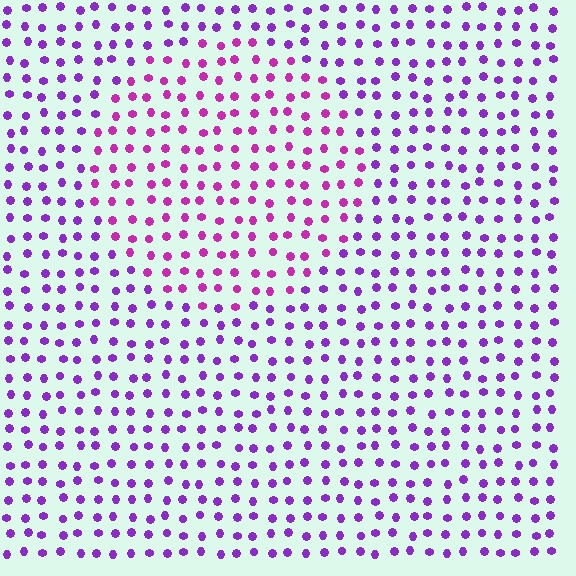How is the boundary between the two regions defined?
The boundary is defined purely by a slight shift in hue (about 32 degrees). Spacing, size, and orientation are identical on both sides.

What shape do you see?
I see a circle.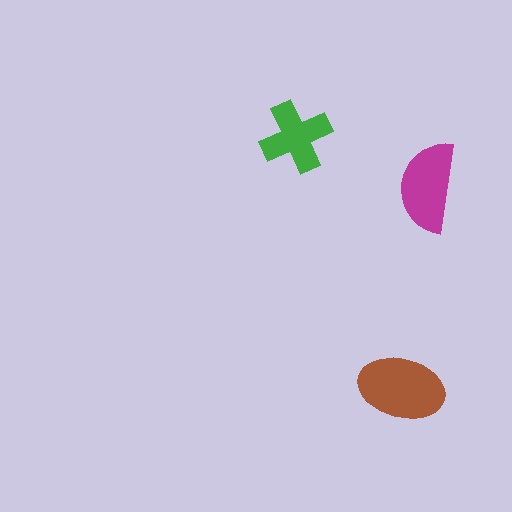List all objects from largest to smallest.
The brown ellipse, the magenta semicircle, the green cross.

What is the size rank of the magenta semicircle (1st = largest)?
2nd.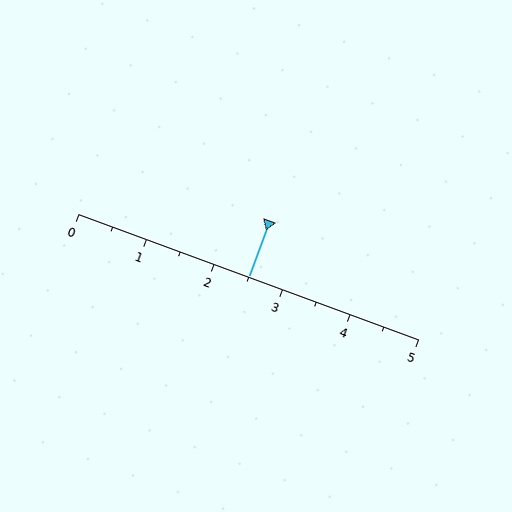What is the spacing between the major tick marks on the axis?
The major ticks are spaced 1 apart.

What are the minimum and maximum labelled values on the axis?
The axis runs from 0 to 5.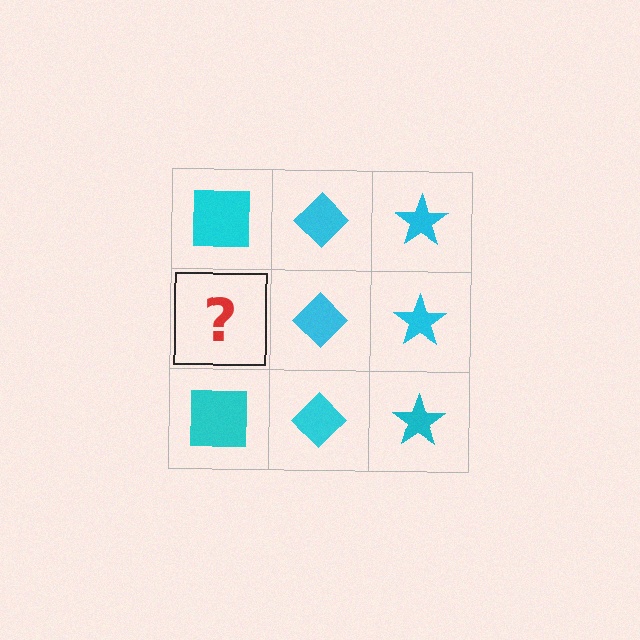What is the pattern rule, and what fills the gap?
The rule is that each column has a consistent shape. The gap should be filled with a cyan square.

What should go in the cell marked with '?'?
The missing cell should contain a cyan square.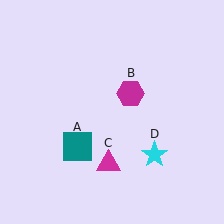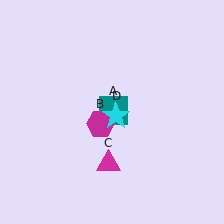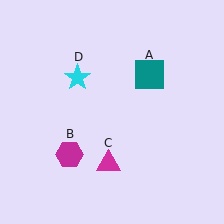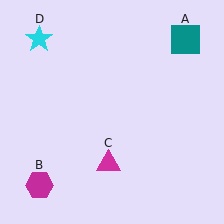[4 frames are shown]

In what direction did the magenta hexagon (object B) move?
The magenta hexagon (object B) moved down and to the left.